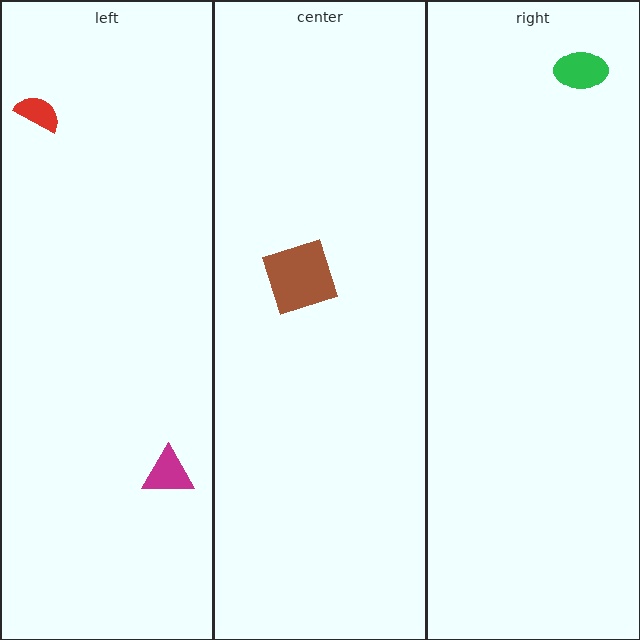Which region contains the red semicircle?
The left region.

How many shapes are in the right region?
1.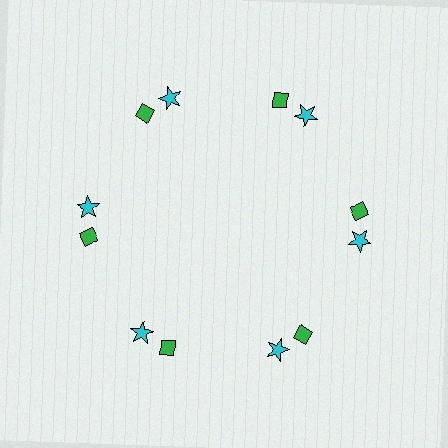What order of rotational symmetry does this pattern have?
This pattern has 6-fold rotational symmetry.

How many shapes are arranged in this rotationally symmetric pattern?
There are 12 shapes, arranged in 6 groups of 2.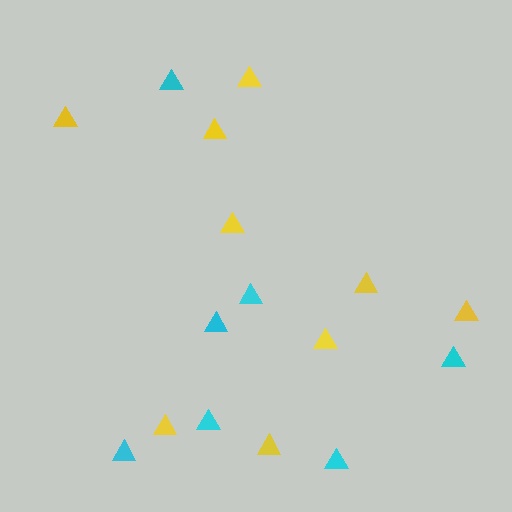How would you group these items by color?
There are 2 groups: one group of yellow triangles (9) and one group of cyan triangles (7).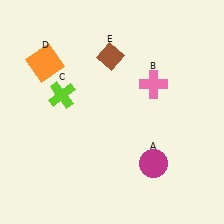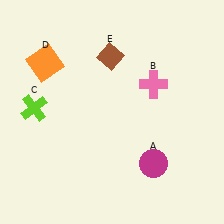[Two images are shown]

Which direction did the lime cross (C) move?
The lime cross (C) moved left.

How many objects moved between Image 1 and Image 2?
1 object moved between the two images.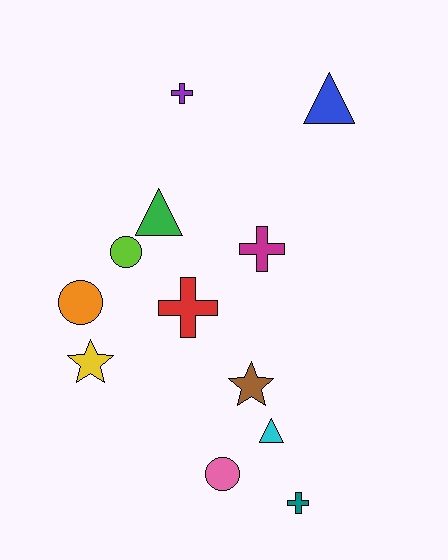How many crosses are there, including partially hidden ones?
There are 4 crosses.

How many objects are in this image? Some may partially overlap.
There are 12 objects.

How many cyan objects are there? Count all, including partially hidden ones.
There is 1 cyan object.